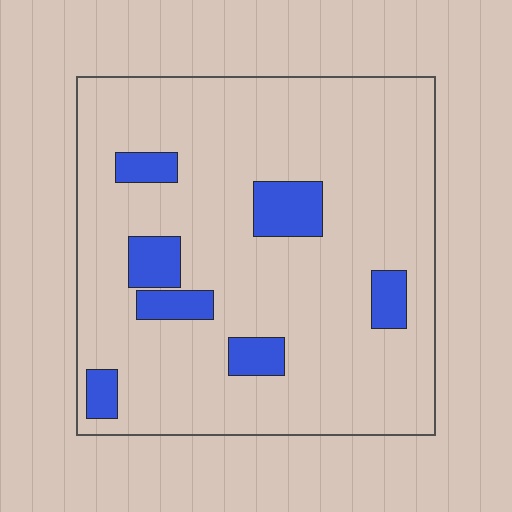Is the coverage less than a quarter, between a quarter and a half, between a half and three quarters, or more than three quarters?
Less than a quarter.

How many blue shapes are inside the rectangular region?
7.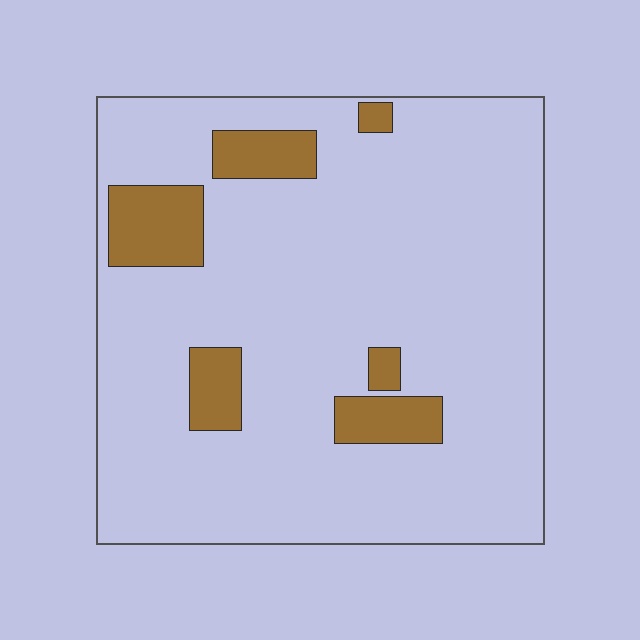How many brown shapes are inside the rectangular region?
6.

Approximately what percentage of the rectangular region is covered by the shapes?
Approximately 15%.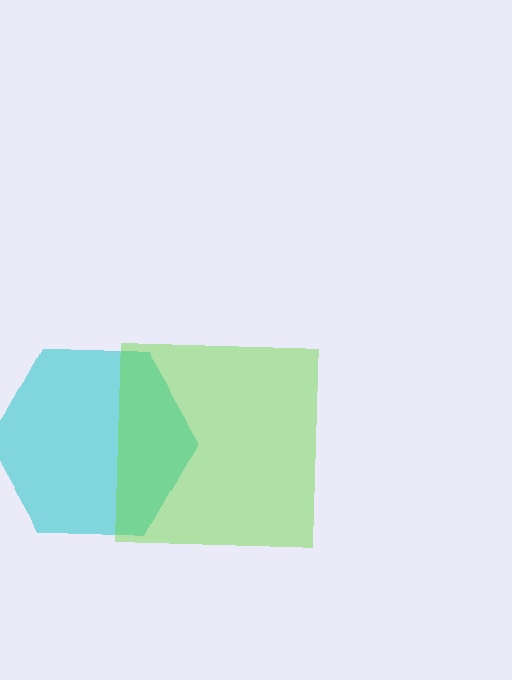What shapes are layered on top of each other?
The layered shapes are: a cyan hexagon, a lime square.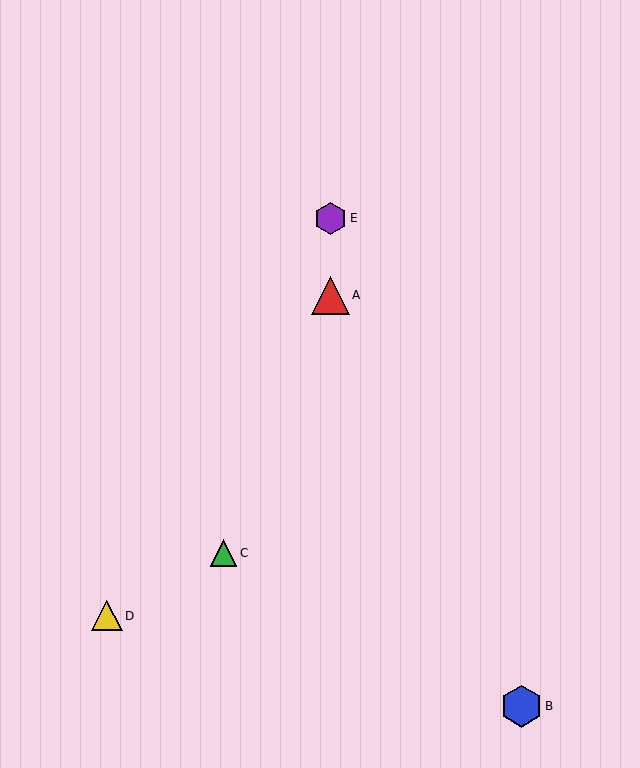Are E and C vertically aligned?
No, E is at x≈331 and C is at x≈224.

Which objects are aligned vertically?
Objects A, E are aligned vertically.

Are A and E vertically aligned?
Yes, both are at x≈331.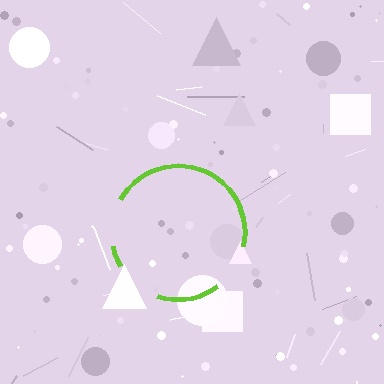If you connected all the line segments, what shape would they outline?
They would outline a circle.